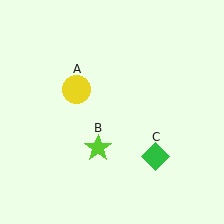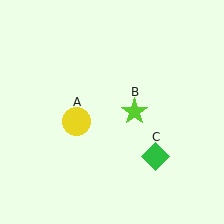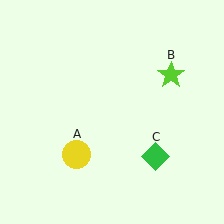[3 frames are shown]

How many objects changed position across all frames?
2 objects changed position: yellow circle (object A), lime star (object B).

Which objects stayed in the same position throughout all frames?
Green diamond (object C) remained stationary.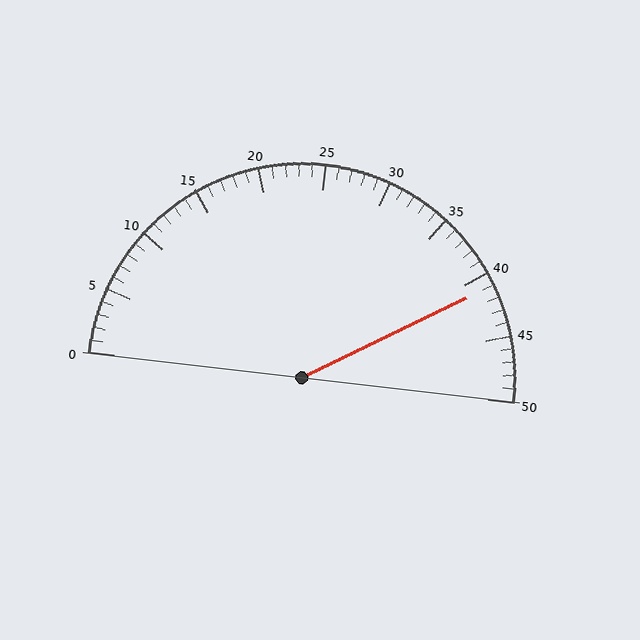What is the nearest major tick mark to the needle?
The nearest major tick mark is 40.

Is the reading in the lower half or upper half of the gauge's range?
The reading is in the upper half of the range (0 to 50).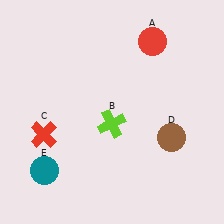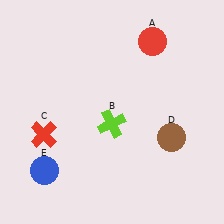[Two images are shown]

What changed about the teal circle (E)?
In Image 1, E is teal. In Image 2, it changed to blue.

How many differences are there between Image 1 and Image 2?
There is 1 difference between the two images.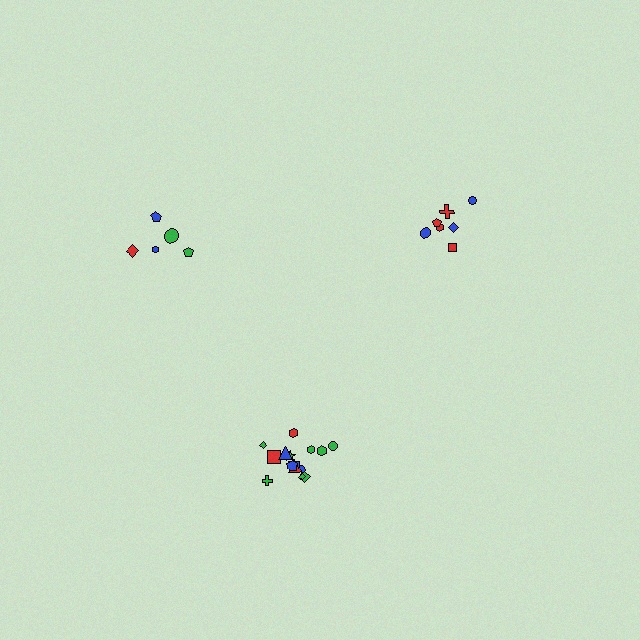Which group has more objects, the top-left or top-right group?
The top-right group.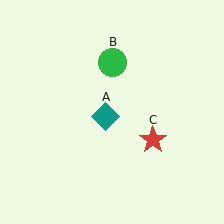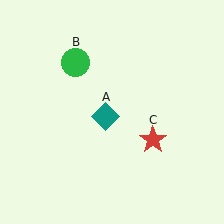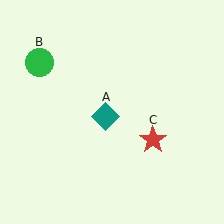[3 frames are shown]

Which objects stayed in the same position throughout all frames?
Teal diamond (object A) and red star (object C) remained stationary.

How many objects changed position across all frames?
1 object changed position: green circle (object B).